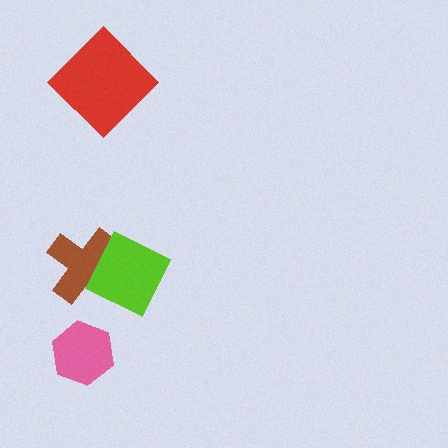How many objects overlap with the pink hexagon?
0 objects overlap with the pink hexagon.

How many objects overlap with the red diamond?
0 objects overlap with the red diamond.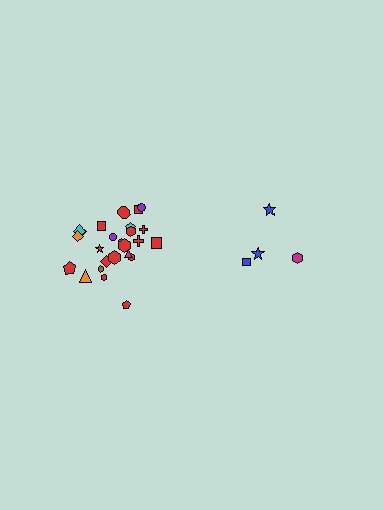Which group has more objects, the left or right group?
The left group.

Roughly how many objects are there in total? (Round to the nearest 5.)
Roughly 30 objects in total.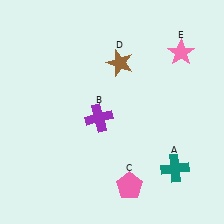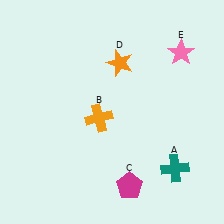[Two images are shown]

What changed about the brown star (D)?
In Image 1, D is brown. In Image 2, it changed to orange.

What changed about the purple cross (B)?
In Image 1, B is purple. In Image 2, it changed to orange.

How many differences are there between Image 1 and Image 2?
There are 3 differences between the two images.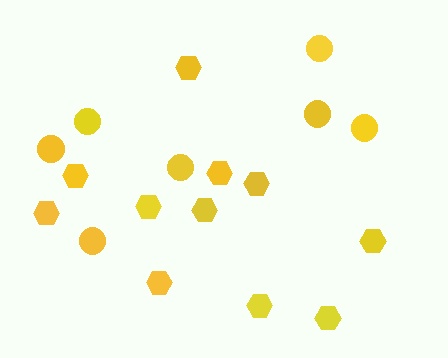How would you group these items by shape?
There are 2 groups: one group of hexagons (11) and one group of circles (7).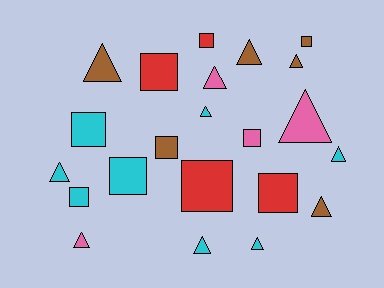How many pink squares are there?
There is 1 pink square.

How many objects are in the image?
There are 22 objects.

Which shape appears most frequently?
Triangle, with 12 objects.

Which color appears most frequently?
Cyan, with 8 objects.